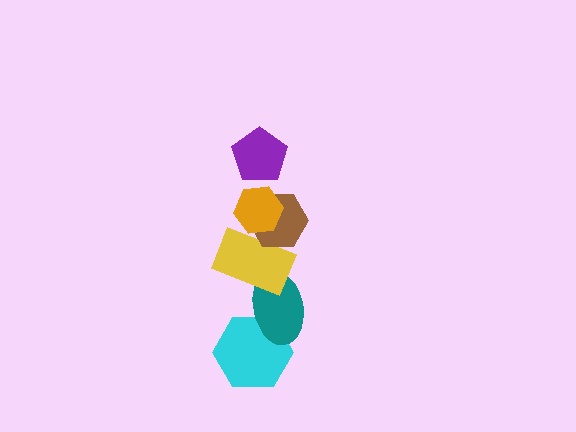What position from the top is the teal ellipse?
The teal ellipse is 5th from the top.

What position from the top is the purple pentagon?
The purple pentagon is 1st from the top.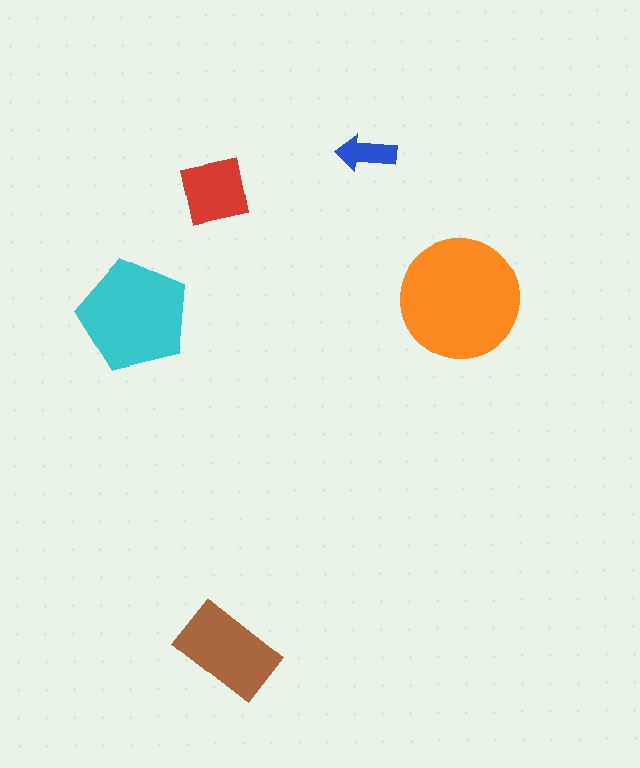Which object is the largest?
The orange circle.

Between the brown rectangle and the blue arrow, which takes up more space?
The brown rectangle.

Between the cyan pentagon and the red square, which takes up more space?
The cyan pentagon.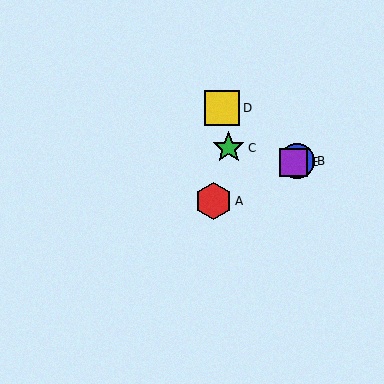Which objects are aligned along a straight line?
Objects A, B, E are aligned along a straight line.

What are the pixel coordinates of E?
Object E is at (294, 162).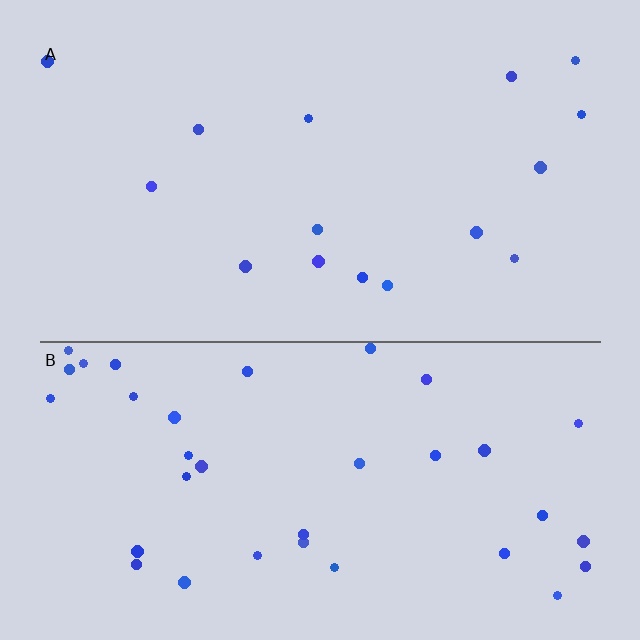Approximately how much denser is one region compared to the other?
Approximately 2.3× — region B over region A.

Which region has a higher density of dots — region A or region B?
B (the bottom).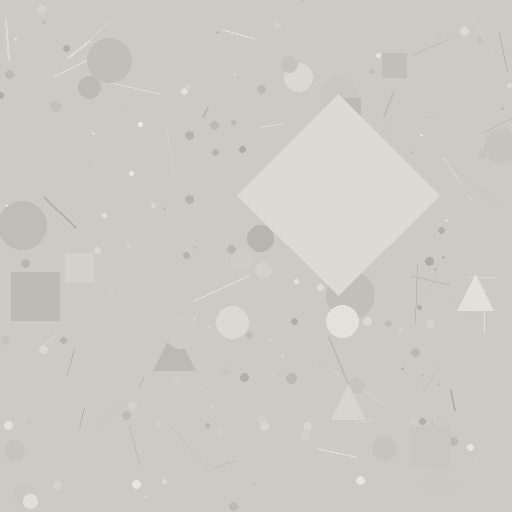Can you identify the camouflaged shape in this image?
The camouflaged shape is a diamond.